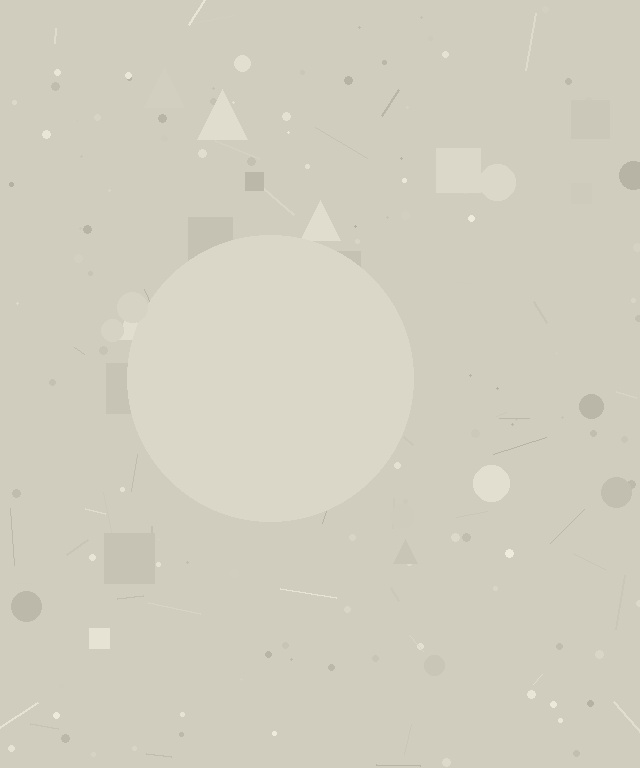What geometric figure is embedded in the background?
A circle is embedded in the background.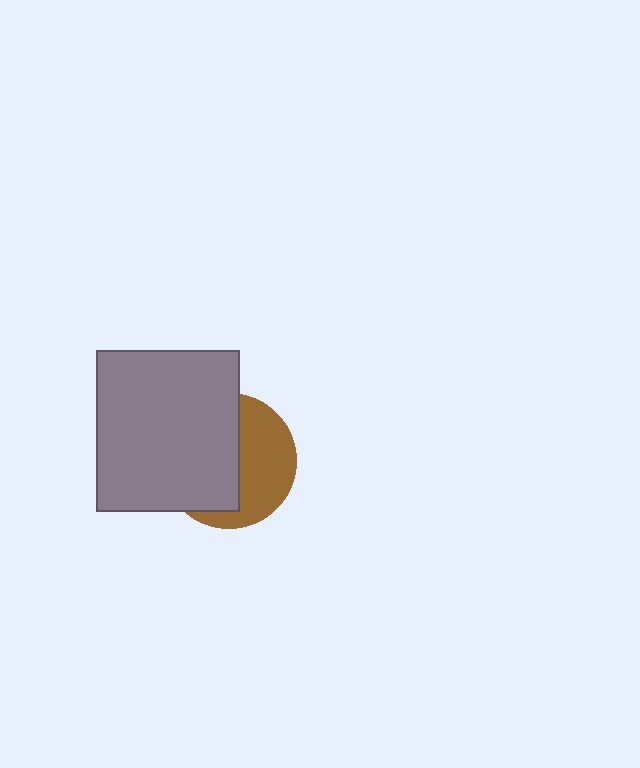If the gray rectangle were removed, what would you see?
You would see the complete brown circle.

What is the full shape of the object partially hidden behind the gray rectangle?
The partially hidden object is a brown circle.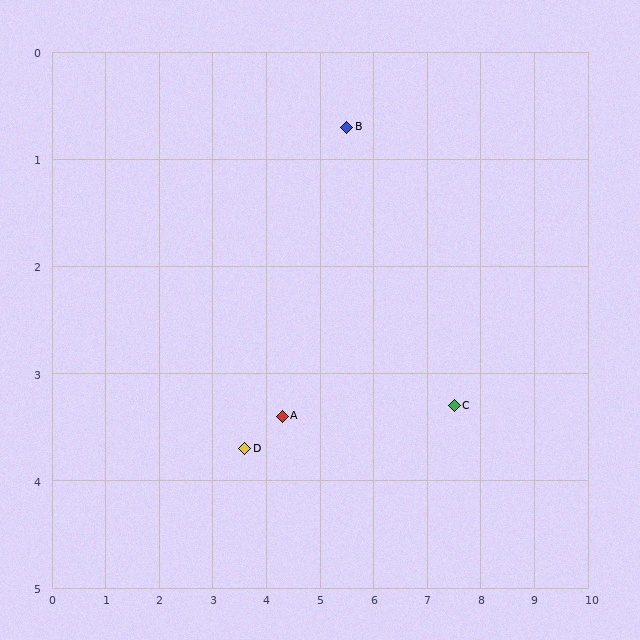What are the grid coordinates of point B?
Point B is at approximately (5.5, 0.7).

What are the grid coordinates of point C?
Point C is at approximately (7.5, 3.3).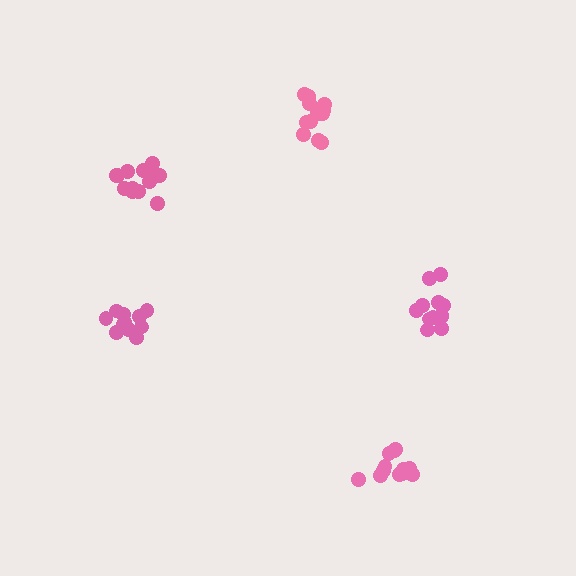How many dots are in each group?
Group 1: 14 dots, Group 2: 11 dots, Group 3: 12 dots, Group 4: 13 dots, Group 5: 12 dots (62 total).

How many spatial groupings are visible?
There are 5 spatial groupings.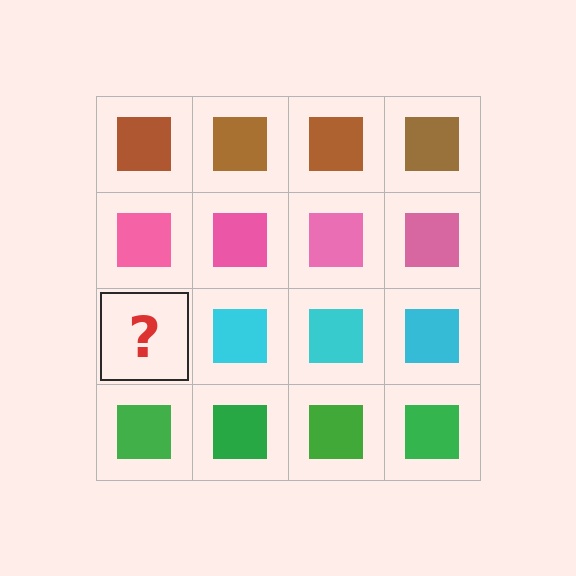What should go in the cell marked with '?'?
The missing cell should contain a cyan square.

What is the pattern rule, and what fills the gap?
The rule is that each row has a consistent color. The gap should be filled with a cyan square.